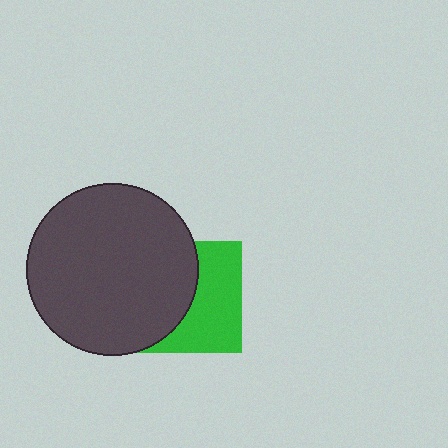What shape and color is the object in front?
The object in front is a dark gray circle.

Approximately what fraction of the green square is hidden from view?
Roughly 50% of the green square is hidden behind the dark gray circle.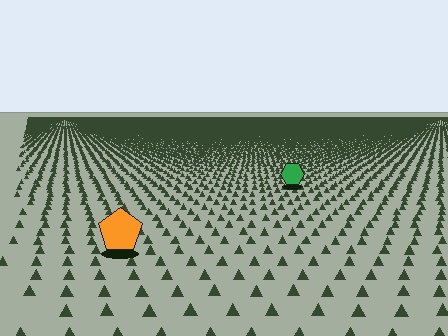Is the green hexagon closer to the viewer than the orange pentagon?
No. The orange pentagon is closer — you can tell from the texture gradient: the ground texture is coarser near it.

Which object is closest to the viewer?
The orange pentagon is closest. The texture marks near it are larger and more spread out.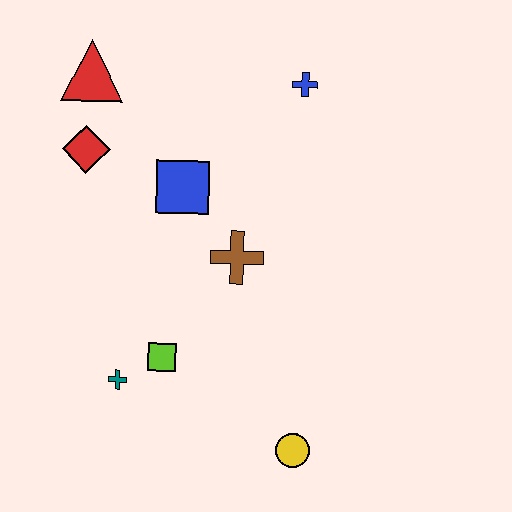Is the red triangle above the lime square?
Yes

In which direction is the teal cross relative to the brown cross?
The teal cross is below the brown cross.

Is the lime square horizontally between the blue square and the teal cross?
Yes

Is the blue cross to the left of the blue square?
No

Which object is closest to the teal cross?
The lime square is closest to the teal cross.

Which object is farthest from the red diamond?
The yellow circle is farthest from the red diamond.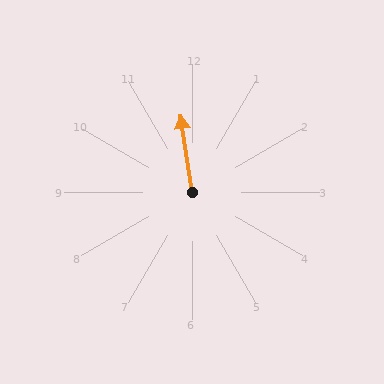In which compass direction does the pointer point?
North.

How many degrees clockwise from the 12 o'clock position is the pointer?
Approximately 352 degrees.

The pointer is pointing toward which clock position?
Roughly 12 o'clock.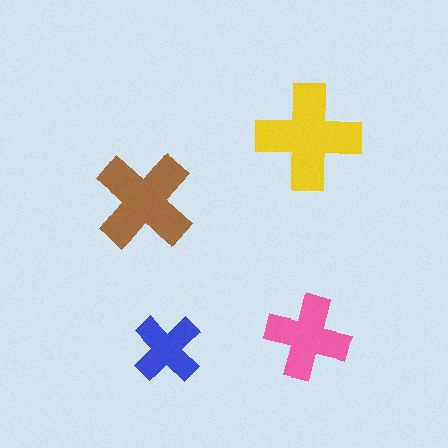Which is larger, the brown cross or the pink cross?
The brown one.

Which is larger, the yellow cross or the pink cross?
The yellow one.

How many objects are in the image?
There are 4 objects in the image.